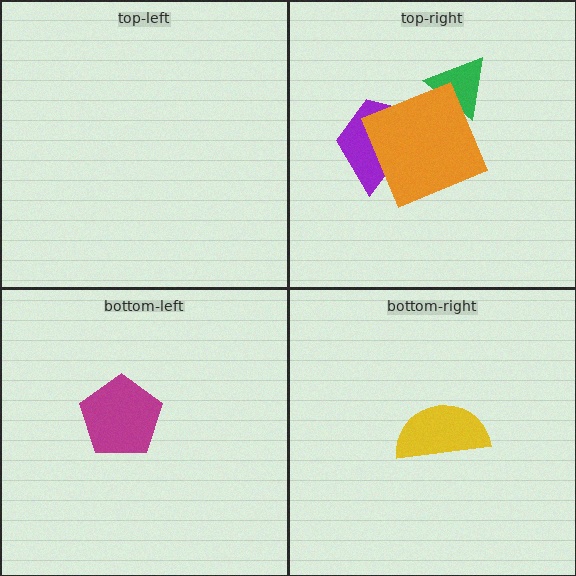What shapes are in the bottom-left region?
The magenta pentagon.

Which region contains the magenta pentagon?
The bottom-left region.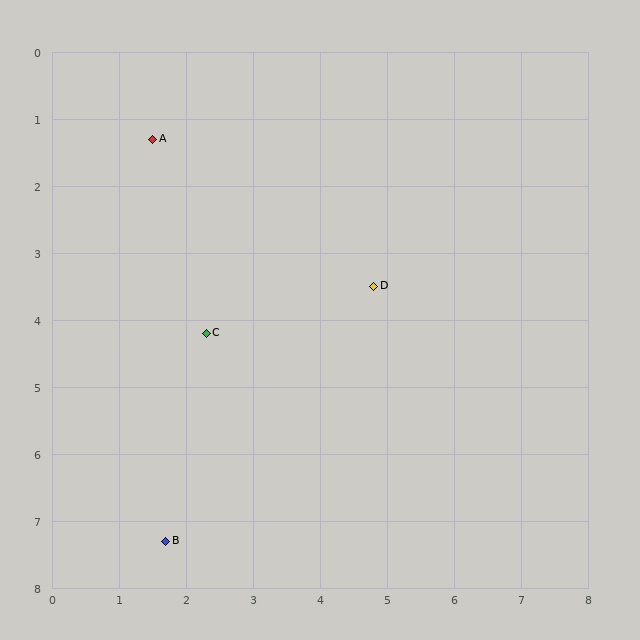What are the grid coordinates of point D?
Point D is at approximately (4.8, 3.5).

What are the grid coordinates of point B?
Point B is at approximately (1.7, 7.3).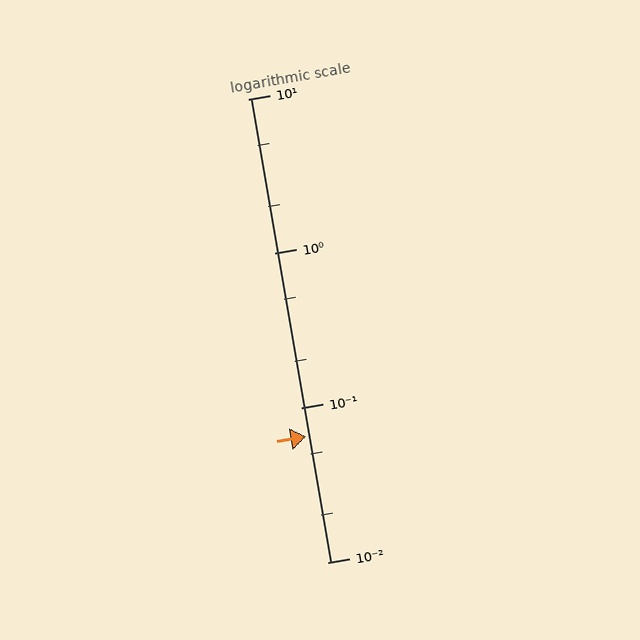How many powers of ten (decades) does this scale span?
The scale spans 3 decades, from 0.01 to 10.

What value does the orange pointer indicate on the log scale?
The pointer indicates approximately 0.065.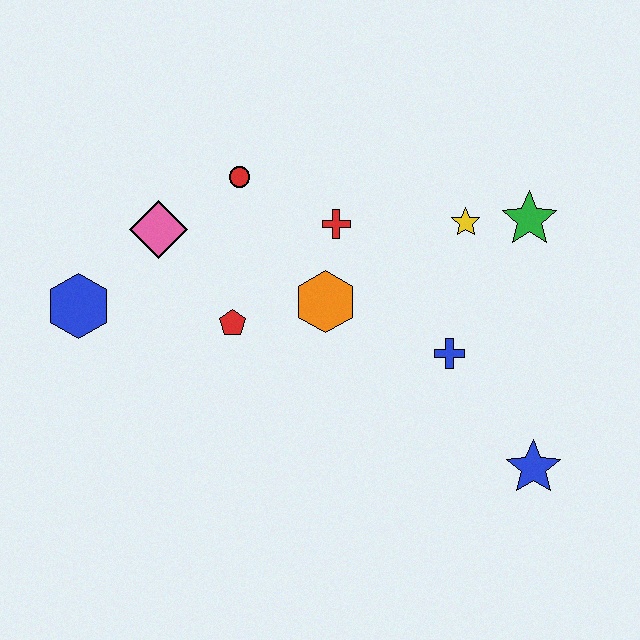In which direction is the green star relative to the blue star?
The green star is above the blue star.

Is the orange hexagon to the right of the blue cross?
No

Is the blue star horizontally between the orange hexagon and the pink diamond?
No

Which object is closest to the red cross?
The orange hexagon is closest to the red cross.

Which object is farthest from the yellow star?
The blue hexagon is farthest from the yellow star.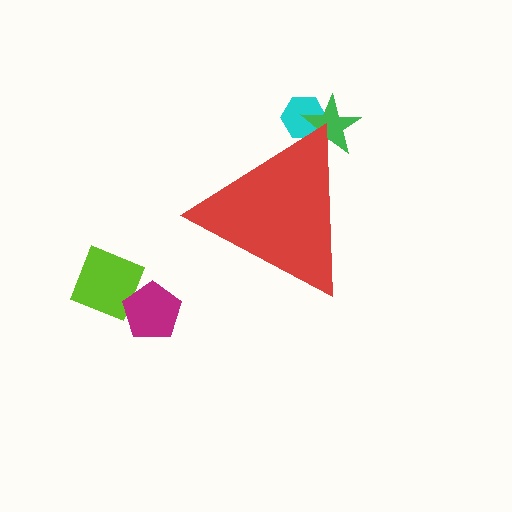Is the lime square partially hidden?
No, the lime square is fully visible.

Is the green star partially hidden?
Yes, the green star is partially hidden behind the red triangle.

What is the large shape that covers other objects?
A red triangle.